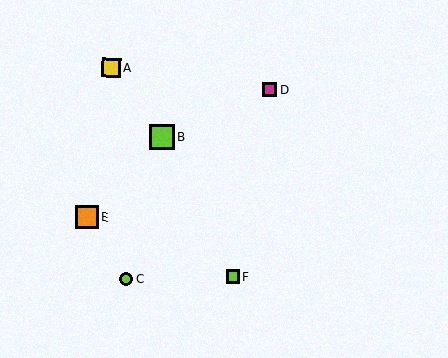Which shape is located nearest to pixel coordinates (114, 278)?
The lime circle (labeled C) at (126, 279) is nearest to that location.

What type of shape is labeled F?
Shape F is a lime square.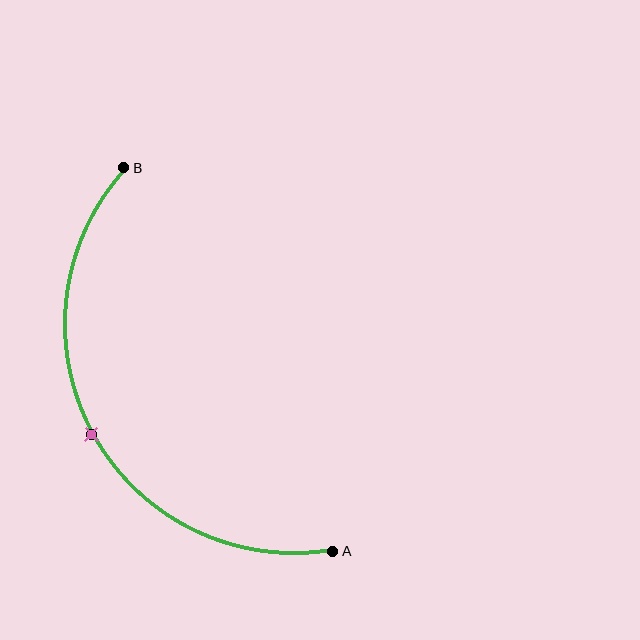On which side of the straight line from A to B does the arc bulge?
The arc bulges to the left of the straight line connecting A and B.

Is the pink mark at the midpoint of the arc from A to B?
Yes. The pink mark lies on the arc at equal arc-length from both A and B — it is the arc midpoint.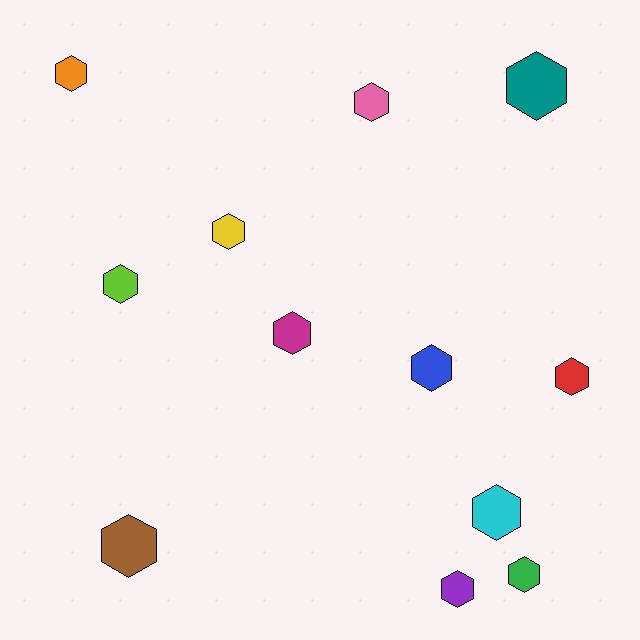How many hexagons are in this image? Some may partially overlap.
There are 12 hexagons.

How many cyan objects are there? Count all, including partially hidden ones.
There is 1 cyan object.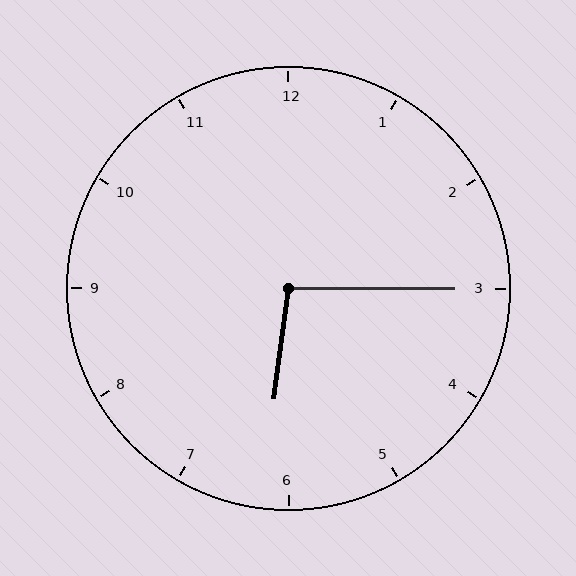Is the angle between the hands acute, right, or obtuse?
It is obtuse.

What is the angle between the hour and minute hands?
Approximately 98 degrees.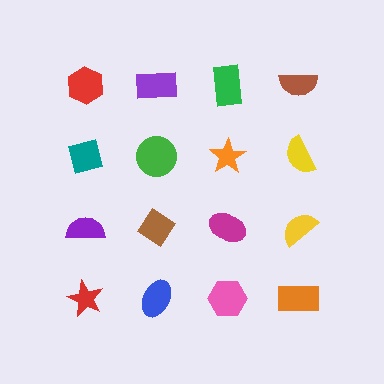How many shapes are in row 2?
4 shapes.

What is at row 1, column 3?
A green rectangle.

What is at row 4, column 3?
A pink hexagon.